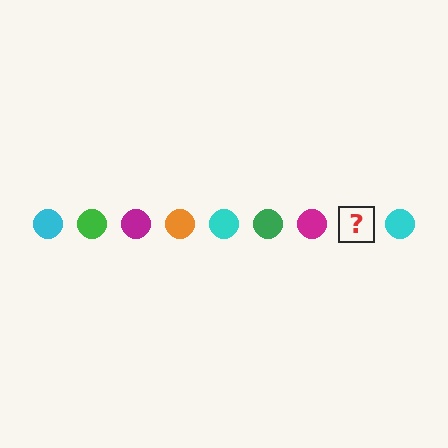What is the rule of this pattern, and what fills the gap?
The rule is that the pattern cycles through cyan, green, magenta, orange circles. The gap should be filled with an orange circle.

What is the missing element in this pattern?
The missing element is an orange circle.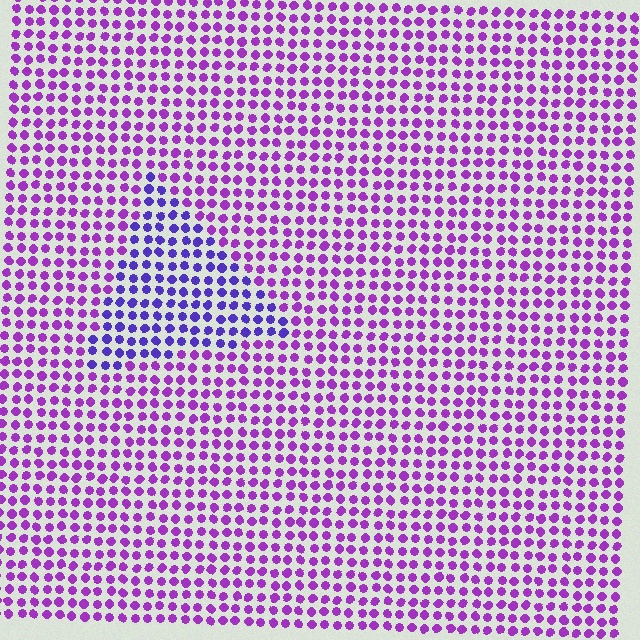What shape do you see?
I see a triangle.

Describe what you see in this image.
The image is filled with small purple elements in a uniform arrangement. A triangle-shaped region is visible where the elements are tinted to a slightly different hue, forming a subtle color boundary.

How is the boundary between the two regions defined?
The boundary is defined purely by a slight shift in hue (about 34 degrees). Spacing, size, and orientation are identical on both sides.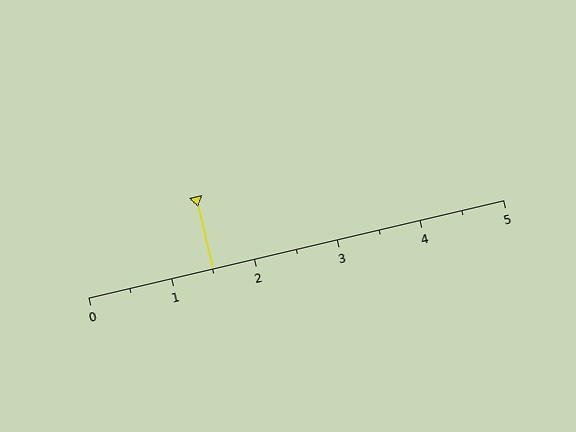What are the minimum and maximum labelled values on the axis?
The axis runs from 0 to 5.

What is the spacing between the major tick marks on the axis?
The major ticks are spaced 1 apart.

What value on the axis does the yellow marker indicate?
The marker indicates approximately 1.5.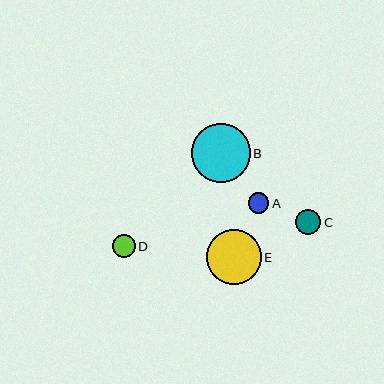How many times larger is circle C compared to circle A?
Circle C is approximately 1.2 times the size of circle A.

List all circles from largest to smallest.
From largest to smallest: B, E, C, D, A.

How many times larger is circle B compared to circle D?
Circle B is approximately 2.6 times the size of circle D.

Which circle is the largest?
Circle B is the largest with a size of approximately 59 pixels.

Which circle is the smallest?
Circle A is the smallest with a size of approximately 20 pixels.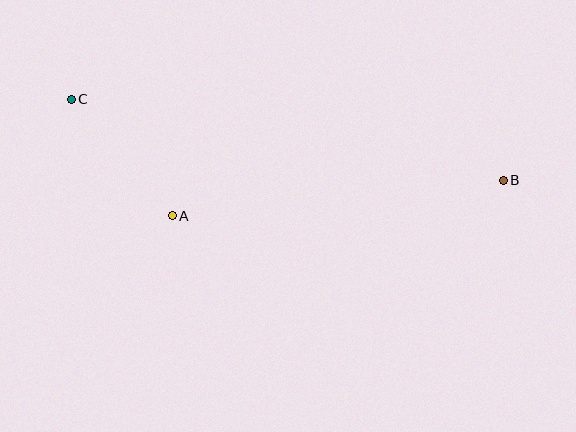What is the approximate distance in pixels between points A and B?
The distance between A and B is approximately 333 pixels.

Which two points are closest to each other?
Points A and C are closest to each other.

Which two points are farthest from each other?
Points B and C are farthest from each other.